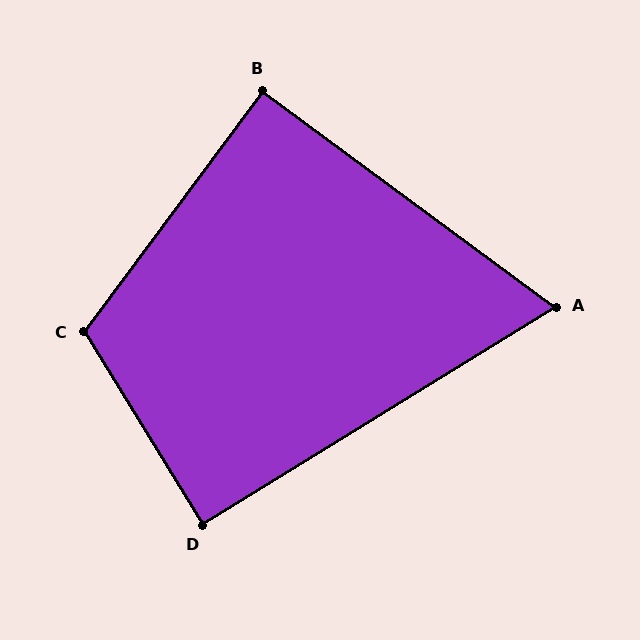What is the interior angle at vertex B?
Approximately 90 degrees (approximately right).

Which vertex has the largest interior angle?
C, at approximately 112 degrees.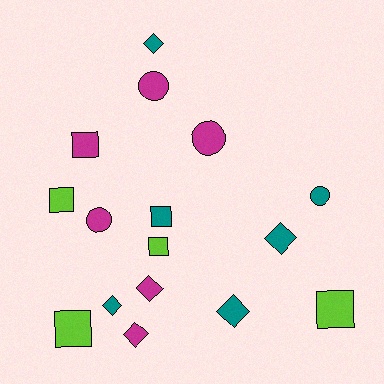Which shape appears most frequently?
Square, with 6 objects.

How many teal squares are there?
There is 1 teal square.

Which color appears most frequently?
Teal, with 6 objects.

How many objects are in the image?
There are 16 objects.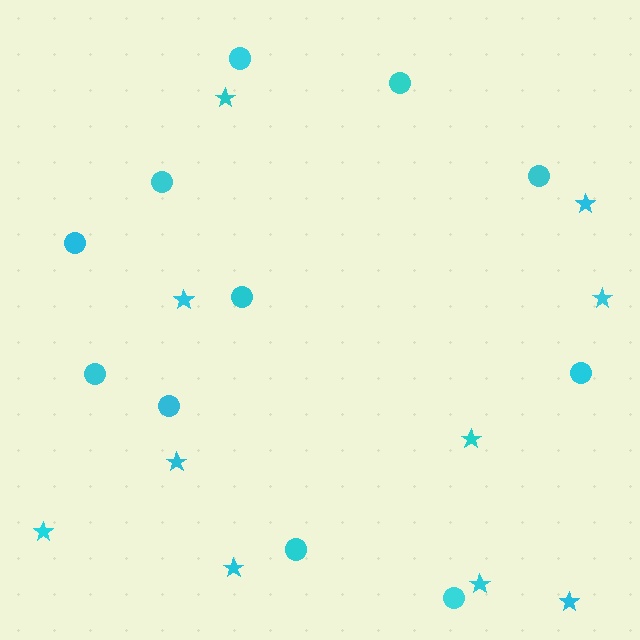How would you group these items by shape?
There are 2 groups: one group of stars (10) and one group of circles (11).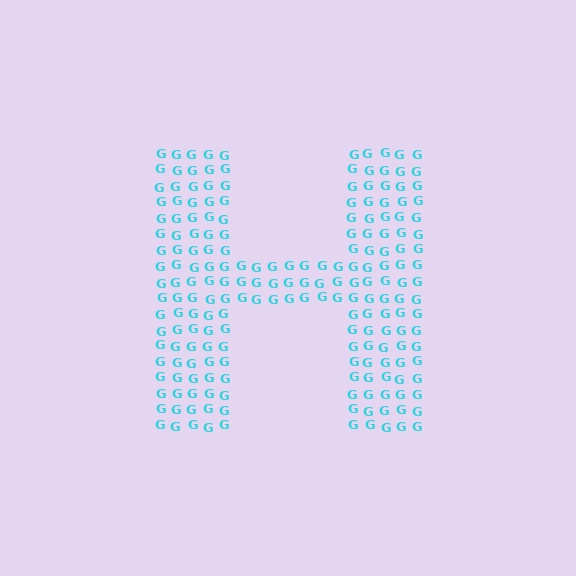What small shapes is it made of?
It is made of small letter G's.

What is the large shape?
The large shape is the letter H.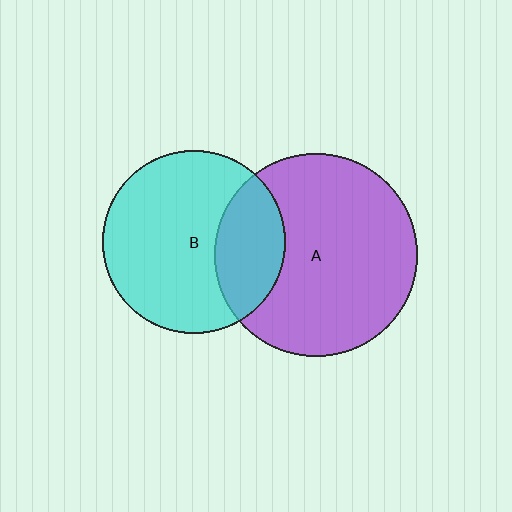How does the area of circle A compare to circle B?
Approximately 1.2 times.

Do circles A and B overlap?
Yes.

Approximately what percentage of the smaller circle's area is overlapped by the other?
Approximately 30%.